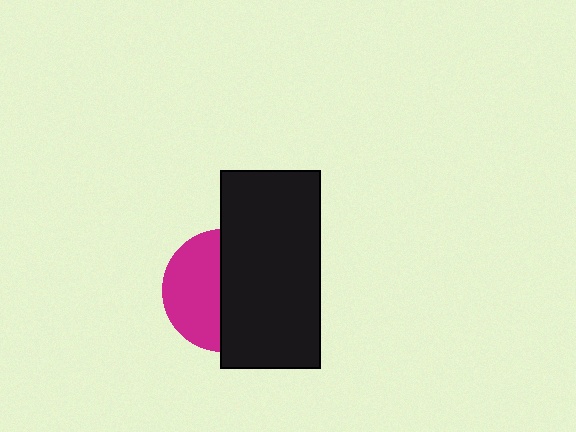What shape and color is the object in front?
The object in front is a black rectangle.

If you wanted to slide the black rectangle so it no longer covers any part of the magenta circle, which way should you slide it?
Slide it right — that is the most direct way to separate the two shapes.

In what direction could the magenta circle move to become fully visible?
The magenta circle could move left. That would shift it out from behind the black rectangle entirely.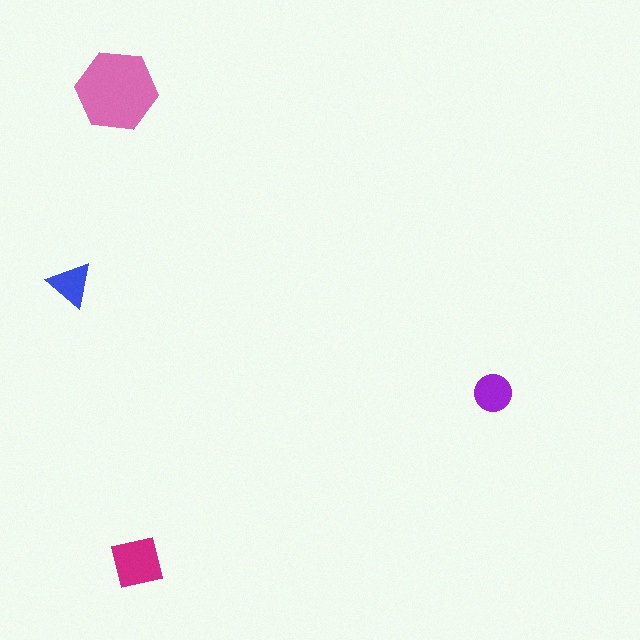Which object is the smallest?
The blue triangle.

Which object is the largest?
The pink hexagon.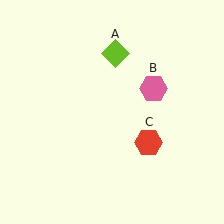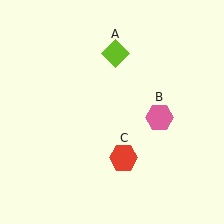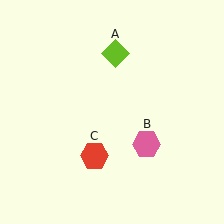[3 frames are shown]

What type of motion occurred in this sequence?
The pink hexagon (object B), red hexagon (object C) rotated clockwise around the center of the scene.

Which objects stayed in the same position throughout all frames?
Lime diamond (object A) remained stationary.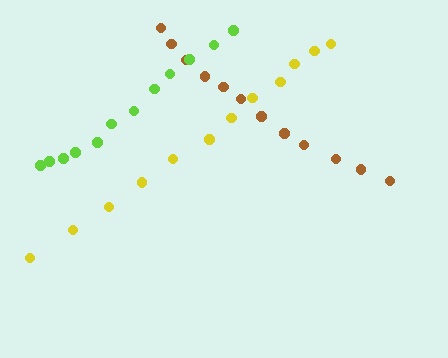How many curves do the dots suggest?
There are 3 distinct paths.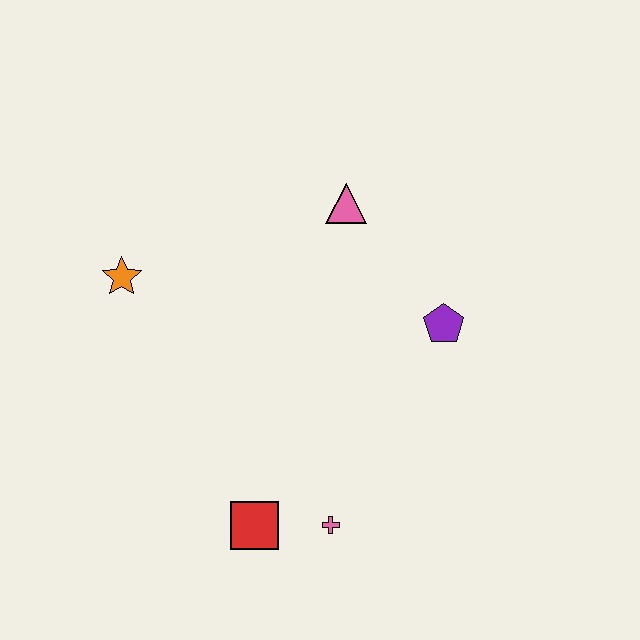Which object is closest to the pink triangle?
The purple pentagon is closest to the pink triangle.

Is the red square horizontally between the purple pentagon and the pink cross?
No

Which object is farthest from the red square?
The pink triangle is farthest from the red square.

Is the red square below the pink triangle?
Yes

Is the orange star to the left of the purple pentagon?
Yes